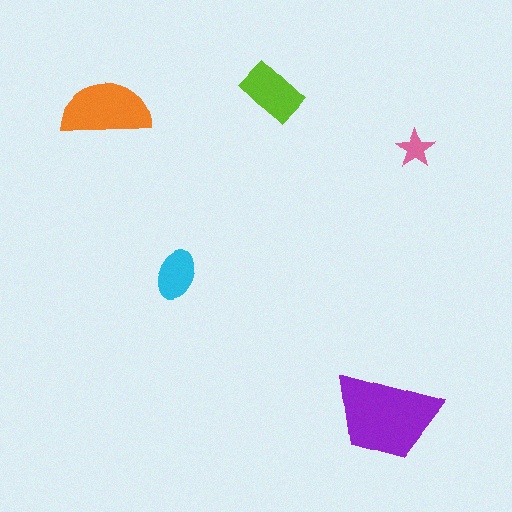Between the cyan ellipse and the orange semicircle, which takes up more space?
The orange semicircle.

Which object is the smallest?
The pink star.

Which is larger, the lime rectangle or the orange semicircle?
The orange semicircle.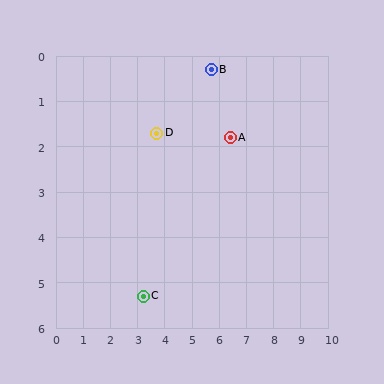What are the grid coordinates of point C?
Point C is at approximately (3.2, 5.3).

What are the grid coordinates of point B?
Point B is at approximately (5.7, 0.3).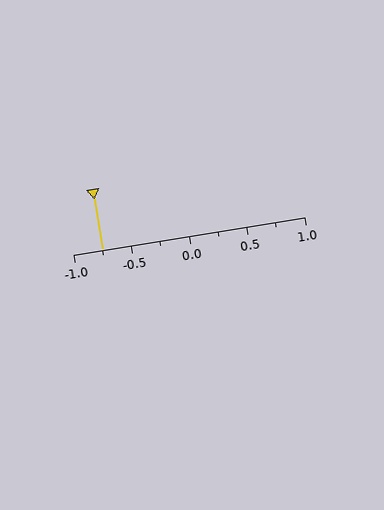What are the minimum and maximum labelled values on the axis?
The axis runs from -1.0 to 1.0.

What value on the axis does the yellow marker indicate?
The marker indicates approximately -0.75.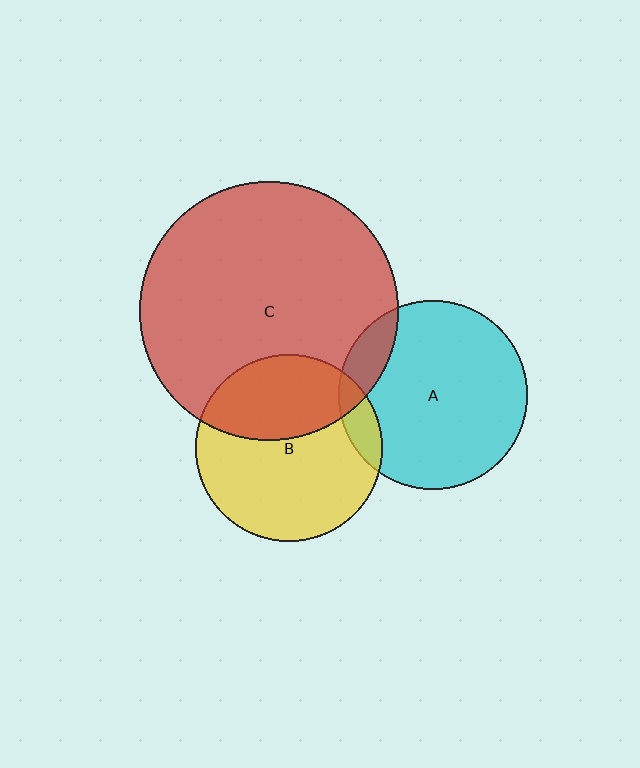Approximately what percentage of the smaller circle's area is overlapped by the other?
Approximately 10%.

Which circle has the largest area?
Circle C (red).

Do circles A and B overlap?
Yes.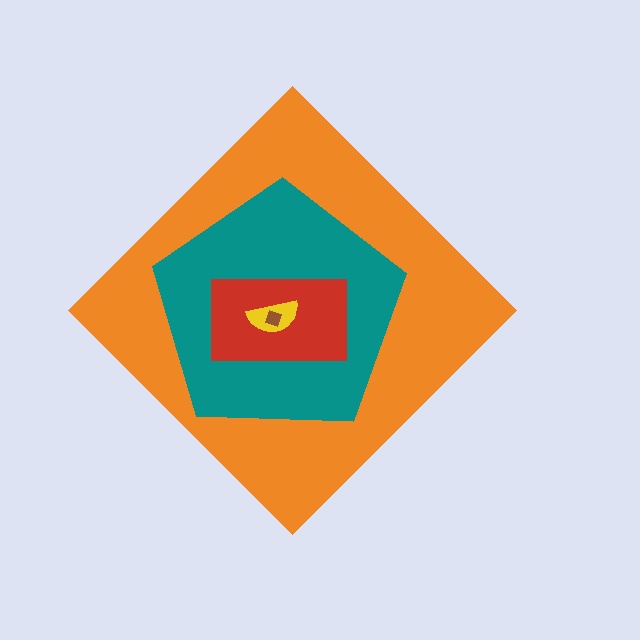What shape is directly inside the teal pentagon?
The red rectangle.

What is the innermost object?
The brown square.